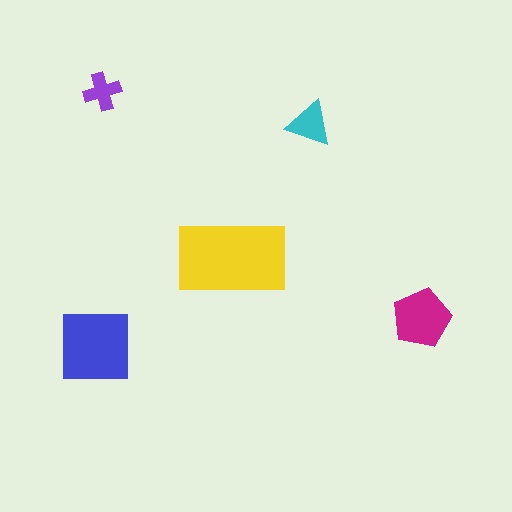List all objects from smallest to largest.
The purple cross, the cyan triangle, the magenta pentagon, the blue square, the yellow rectangle.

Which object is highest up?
The purple cross is topmost.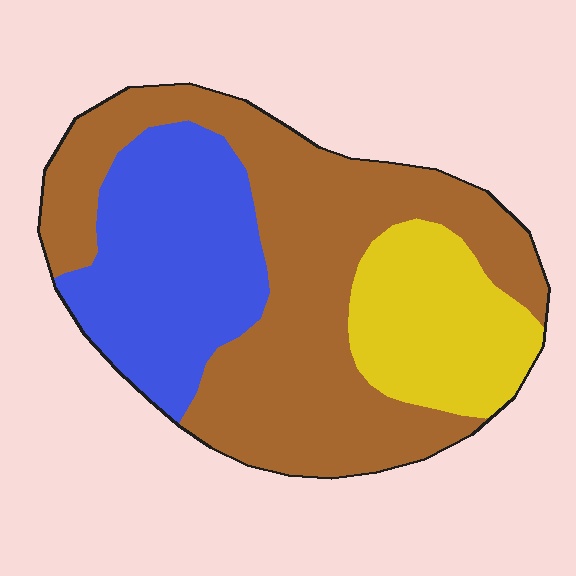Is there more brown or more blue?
Brown.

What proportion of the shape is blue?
Blue takes up between a quarter and a half of the shape.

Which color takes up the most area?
Brown, at roughly 55%.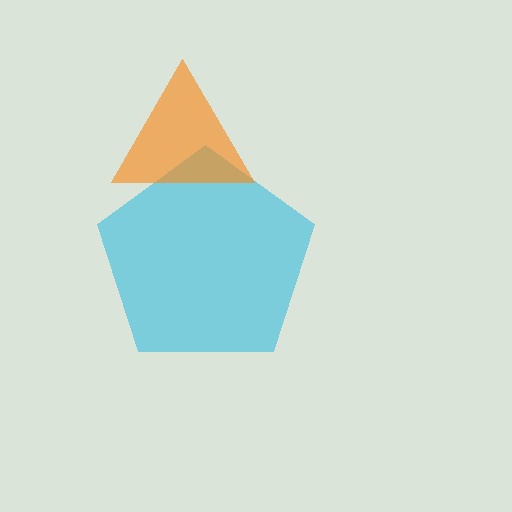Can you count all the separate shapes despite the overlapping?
Yes, there are 2 separate shapes.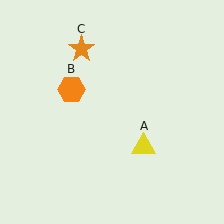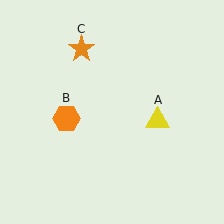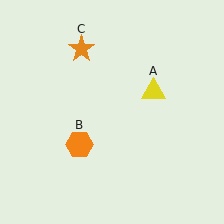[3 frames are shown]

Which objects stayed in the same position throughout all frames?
Orange star (object C) remained stationary.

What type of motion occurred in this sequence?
The yellow triangle (object A), orange hexagon (object B) rotated counterclockwise around the center of the scene.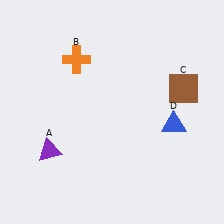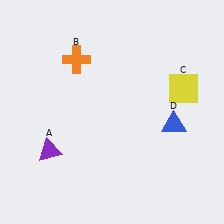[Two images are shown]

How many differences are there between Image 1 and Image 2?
There is 1 difference between the two images.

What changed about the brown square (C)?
In Image 1, C is brown. In Image 2, it changed to yellow.